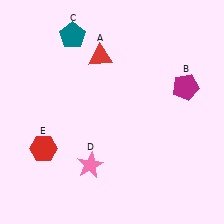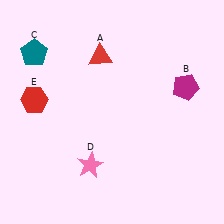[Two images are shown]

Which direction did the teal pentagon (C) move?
The teal pentagon (C) moved left.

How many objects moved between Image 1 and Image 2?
2 objects moved between the two images.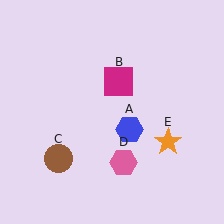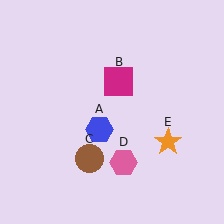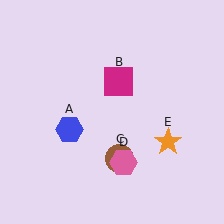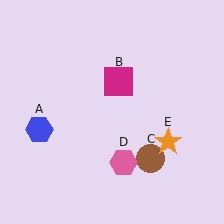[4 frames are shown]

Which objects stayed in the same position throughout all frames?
Magenta square (object B) and pink hexagon (object D) and orange star (object E) remained stationary.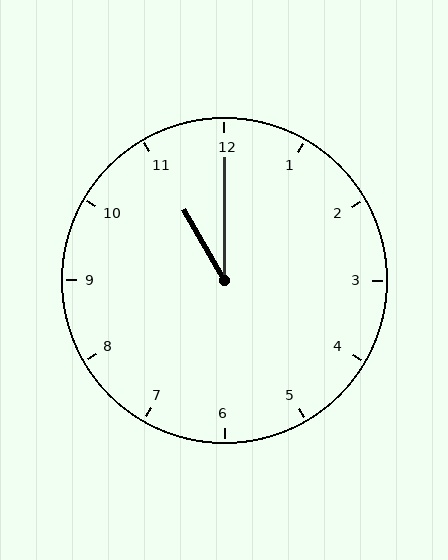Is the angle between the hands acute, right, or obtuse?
It is acute.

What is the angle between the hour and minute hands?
Approximately 30 degrees.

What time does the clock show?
11:00.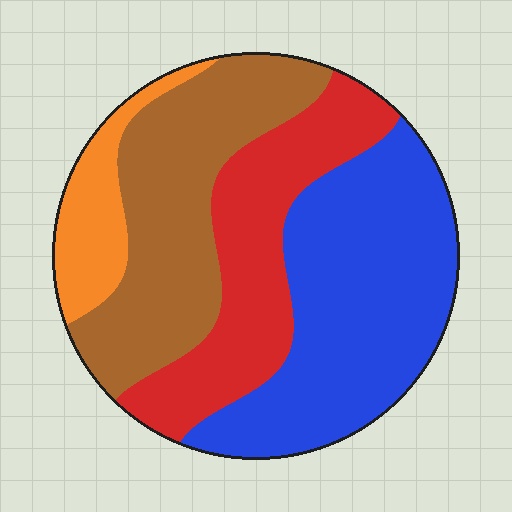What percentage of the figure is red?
Red takes up about one quarter (1/4) of the figure.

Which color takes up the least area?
Orange, at roughly 10%.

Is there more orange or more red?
Red.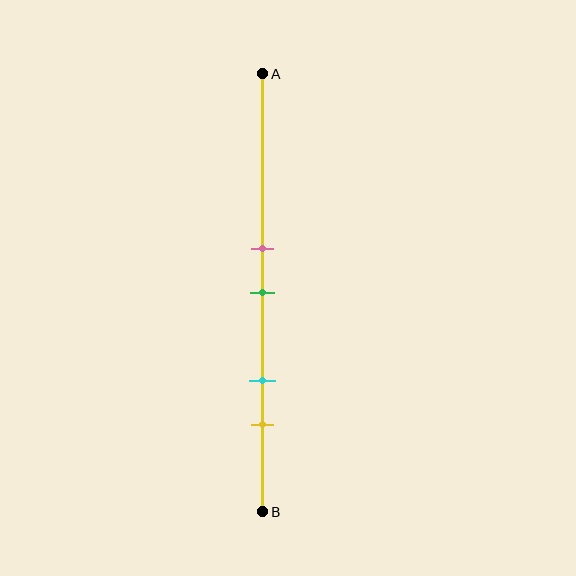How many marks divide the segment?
There are 4 marks dividing the segment.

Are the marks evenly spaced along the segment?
No, the marks are not evenly spaced.